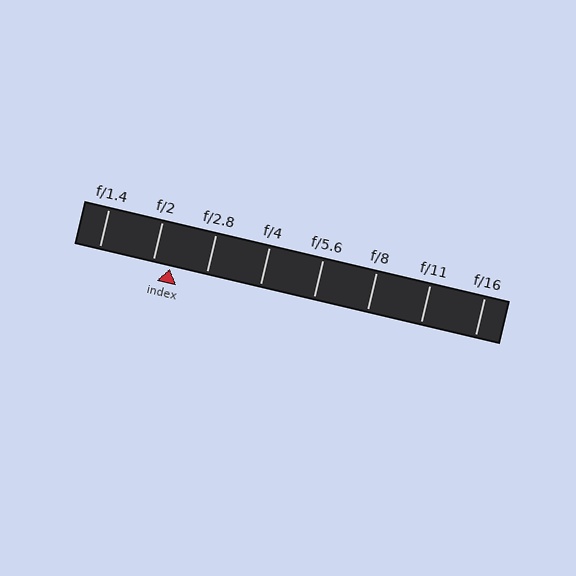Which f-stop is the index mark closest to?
The index mark is closest to f/2.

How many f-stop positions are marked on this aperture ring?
There are 8 f-stop positions marked.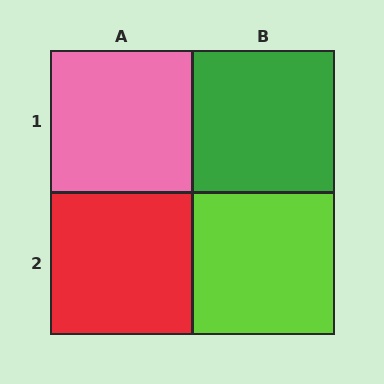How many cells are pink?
1 cell is pink.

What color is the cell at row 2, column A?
Red.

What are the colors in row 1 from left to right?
Pink, green.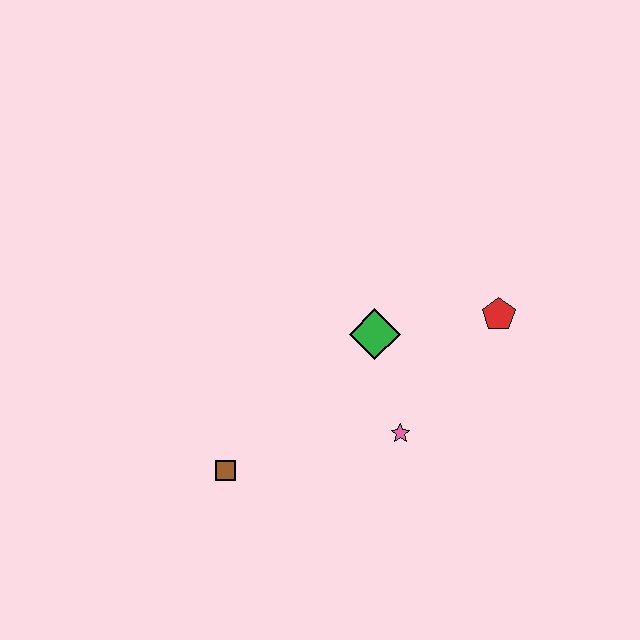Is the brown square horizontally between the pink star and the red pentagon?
No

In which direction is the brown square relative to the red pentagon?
The brown square is to the left of the red pentagon.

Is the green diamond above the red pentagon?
No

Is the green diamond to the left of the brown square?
No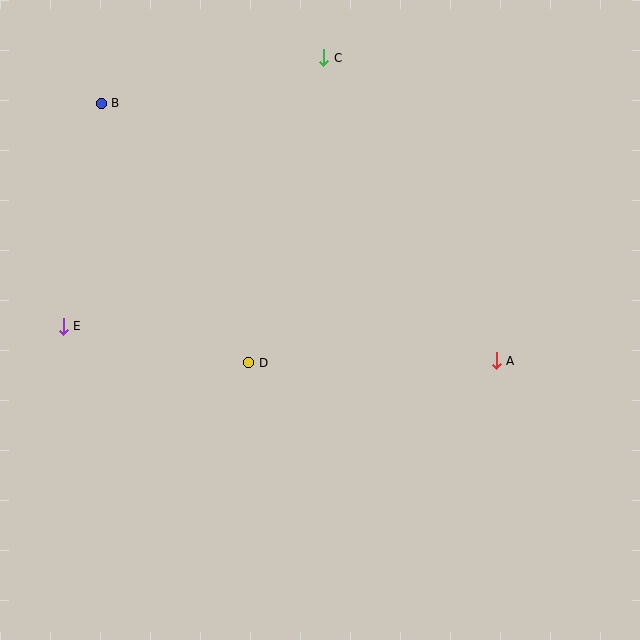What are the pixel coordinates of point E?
Point E is at (63, 326).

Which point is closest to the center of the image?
Point D at (249, 363) is closest to the center.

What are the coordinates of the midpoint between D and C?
The midpoint between D and C is at (286, 210).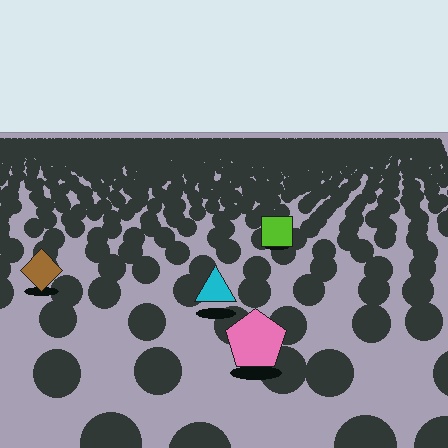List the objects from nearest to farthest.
From nearest to farthest: the pink pentagon, the cyan triangle, the brown diamond, the lime square.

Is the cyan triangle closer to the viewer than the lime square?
Yes. The cyan triangle is closer — you can tell from the texture gradient: the ground texture is coarser near it.